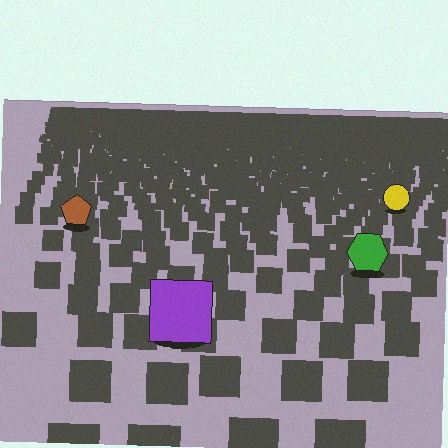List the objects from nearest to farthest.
From nearest to farthest: the purple square, the green hexagon, the brown pentagon, the yellow circle.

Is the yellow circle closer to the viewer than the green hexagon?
No. The green hexagon is closer — you can tell from the texture gradient: the ground texture is coarser near it.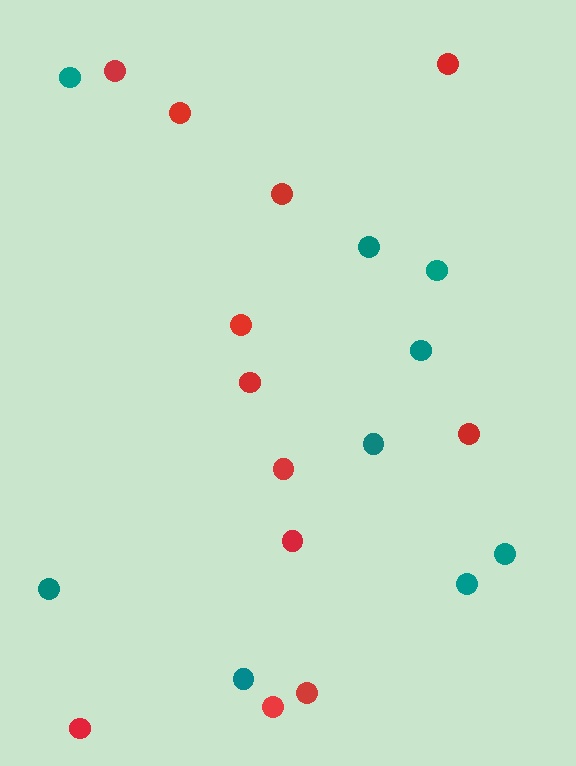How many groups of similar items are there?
There are 2 groups: one group of red circles (12) and one group of teal circles (9).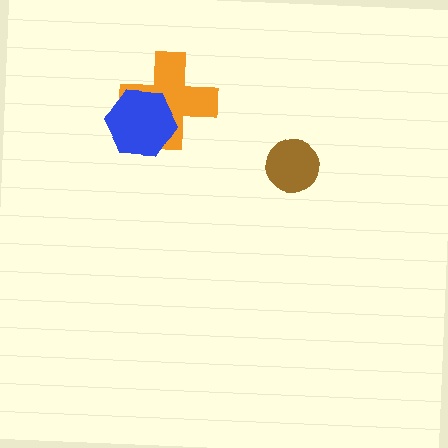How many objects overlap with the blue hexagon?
1 object overlaps with the blue hexagon.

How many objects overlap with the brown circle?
0 objects overlap with the brown circle.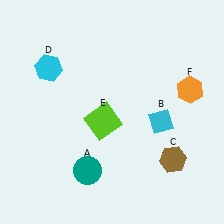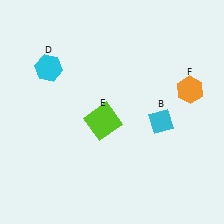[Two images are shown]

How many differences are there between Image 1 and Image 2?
There are 2 differences between the two images.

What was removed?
The teal circle (A), the brown hexagon (C) were removed in Image 2.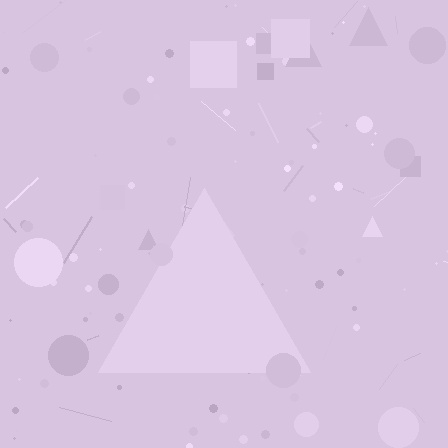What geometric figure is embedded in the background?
A triangle is embedded in the background.